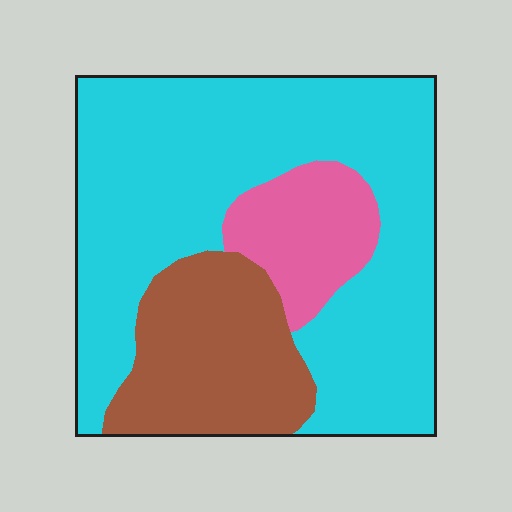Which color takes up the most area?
Cyan, at roughly 65%.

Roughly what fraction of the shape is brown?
Brown covers 22% of the shape.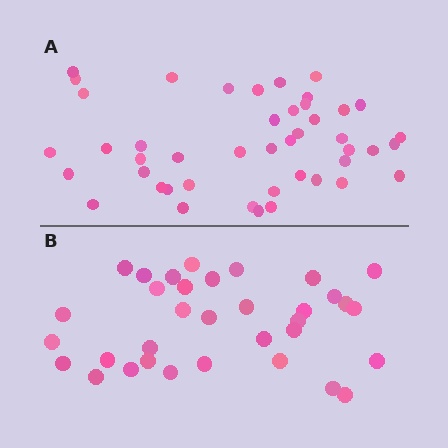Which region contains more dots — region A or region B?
Region A (the top region) has more dots.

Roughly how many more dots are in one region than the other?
Region A has roughly 12 or so more dots than region B.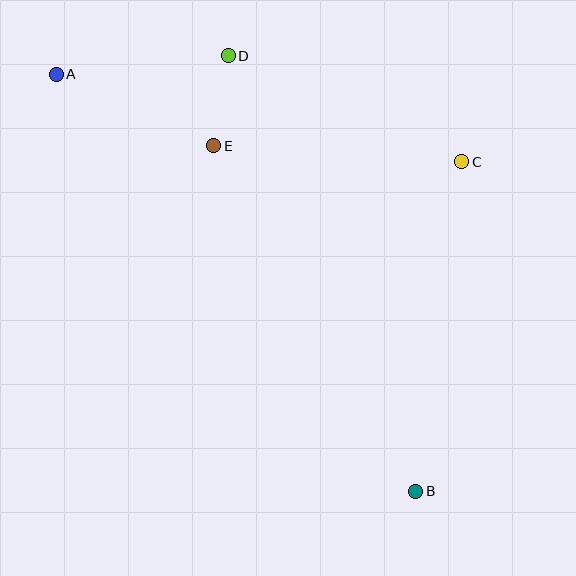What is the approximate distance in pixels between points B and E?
The distance between B and E is approximately 400 pixels.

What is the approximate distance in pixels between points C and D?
The distance between C and D is approximately 257 pixels.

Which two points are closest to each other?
Points D and E are closest to each other.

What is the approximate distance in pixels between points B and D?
The distance between B and D is approximately 474 pixels.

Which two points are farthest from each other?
Points A and B are farthest from each other.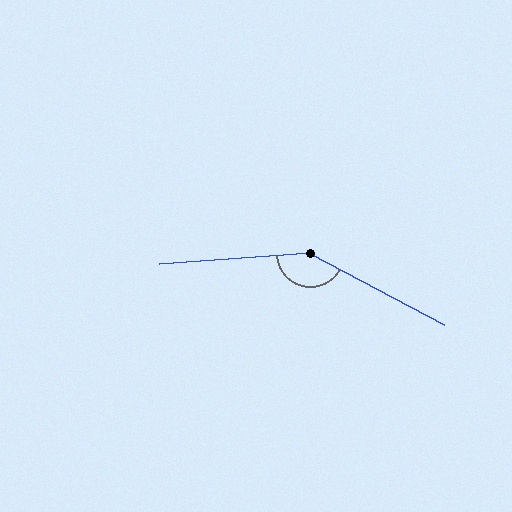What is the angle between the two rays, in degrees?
Approximately 148 degrees.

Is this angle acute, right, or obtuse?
It is obtuse.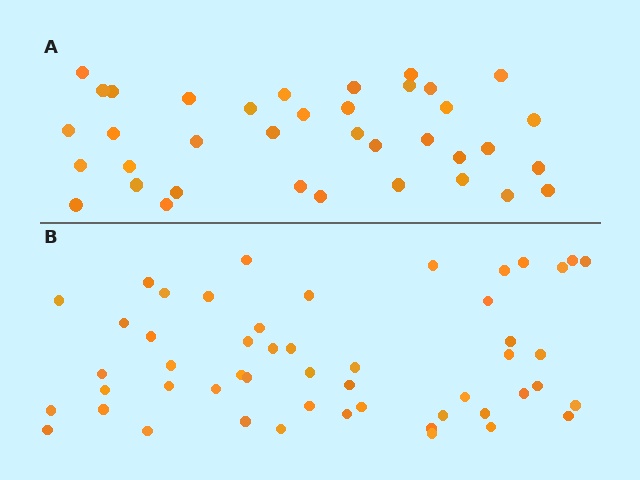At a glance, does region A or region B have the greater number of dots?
Region B (the bottom region) has more dots.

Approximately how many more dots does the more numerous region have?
Region B has approximately 15 more dots than region A.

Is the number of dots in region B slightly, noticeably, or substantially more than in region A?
Region B has noticeably more, but not dramatically so. The ratio is roughly 1.4 to 1.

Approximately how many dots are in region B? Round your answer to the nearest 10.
About 50 dots. (The exact count is 51, which rounds to 50.)